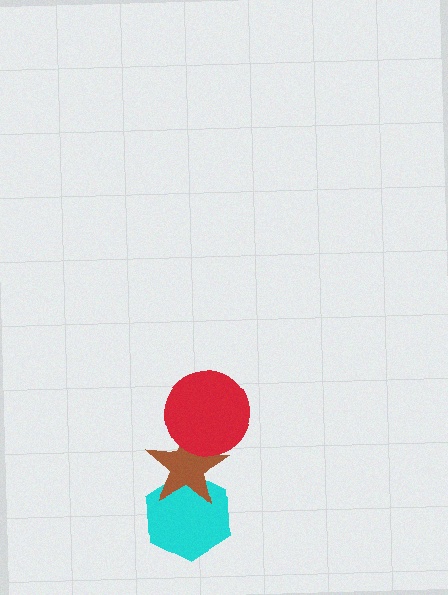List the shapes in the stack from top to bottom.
From top to bottom: the red circle, the brown star, the cyan hexagon.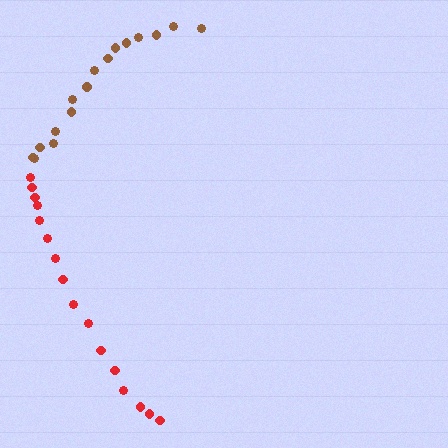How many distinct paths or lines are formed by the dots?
There are 2 distinct paths.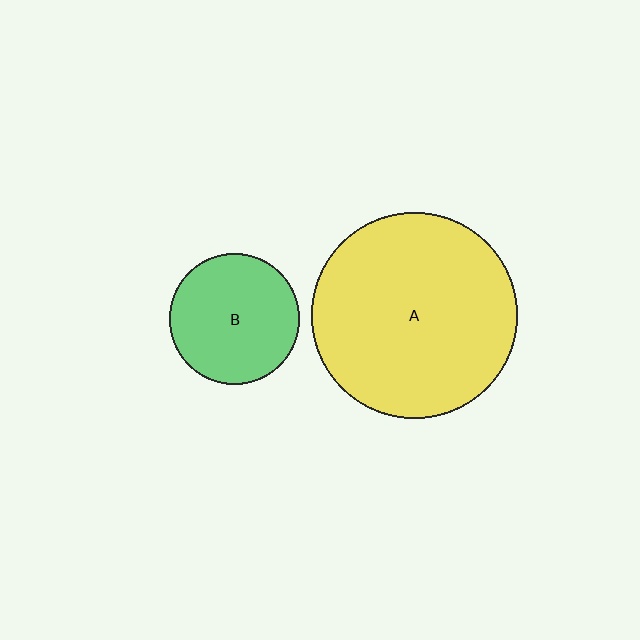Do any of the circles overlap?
No, none of the circles overlap.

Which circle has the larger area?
Circle A (yellow).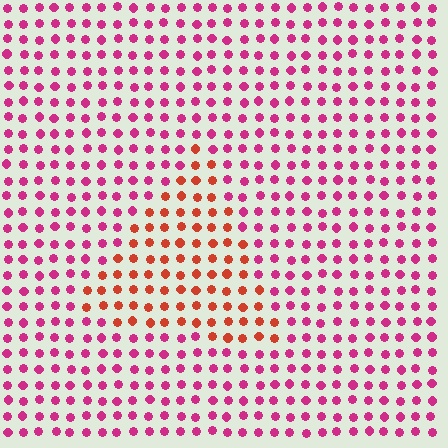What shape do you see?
I see a triangle.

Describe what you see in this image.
The image is filled with small magenta elements in a uniform arrangement. A triangle-shaped region is visible where the elements are tinted to a slightly different hue, forming a subtle color boundary.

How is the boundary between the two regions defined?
The boundary is defined purely by a slight shift in hue (about 41 degrees). Spacing, size, and orientation are identical on both sides.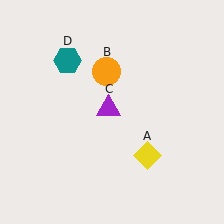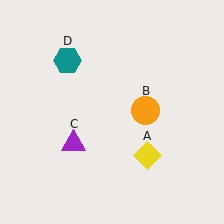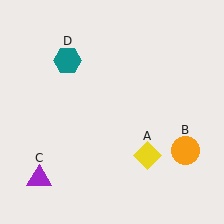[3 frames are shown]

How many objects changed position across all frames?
2 objects changed position: orange circle (object B), purple triangle (object C).